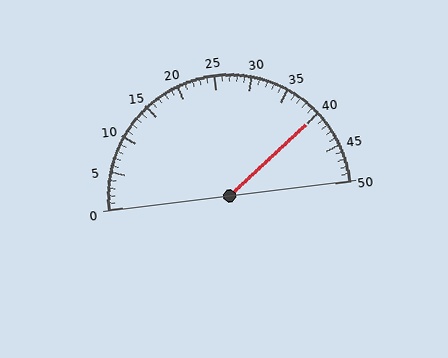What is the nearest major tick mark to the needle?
The nearest major tick mark is 40.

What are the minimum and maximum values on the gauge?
The gauge ranges from 0 to 50.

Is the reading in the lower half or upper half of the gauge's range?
The reading is in the upper half of the range (0 to 50).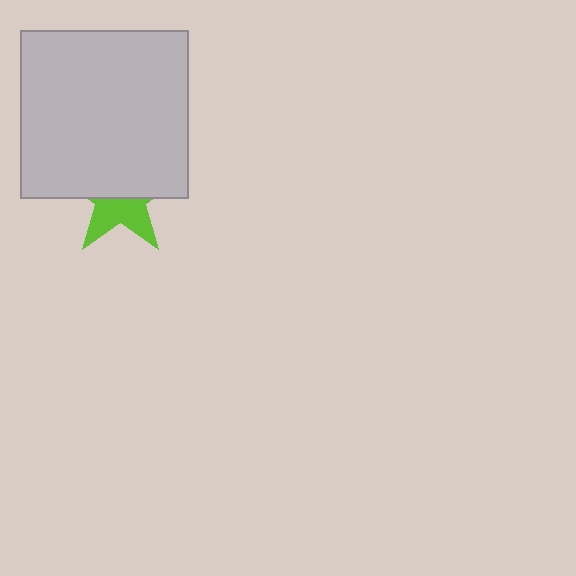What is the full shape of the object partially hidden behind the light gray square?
The partially hidden object is a lime star.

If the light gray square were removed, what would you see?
You would see the complete lime star.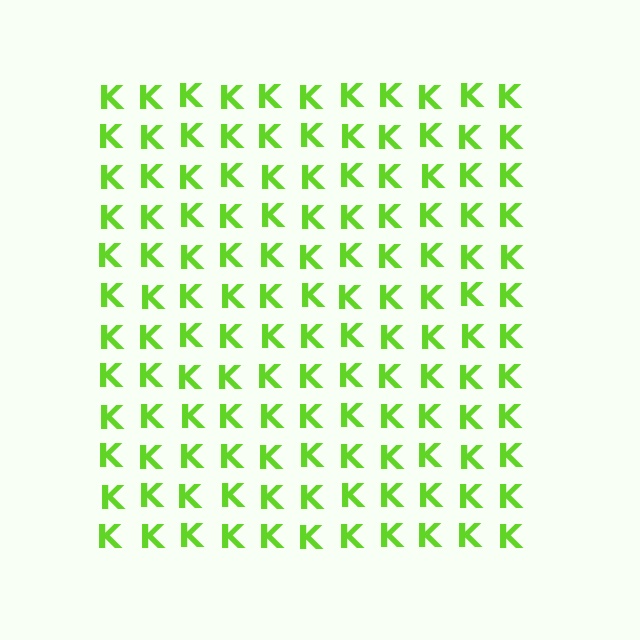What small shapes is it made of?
It is made of small letter K's.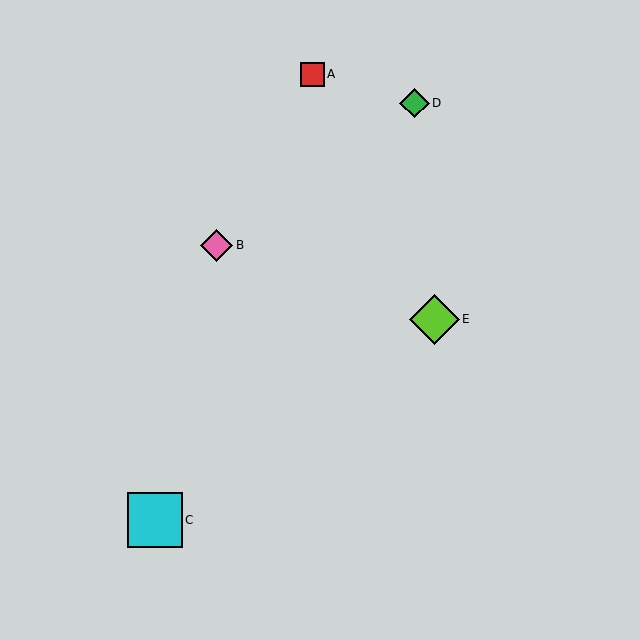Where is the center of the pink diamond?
The center of the pink diamond is at (217, 245).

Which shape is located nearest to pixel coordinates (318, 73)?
The red square (labeled A) at (312, 74) is nearest to that location.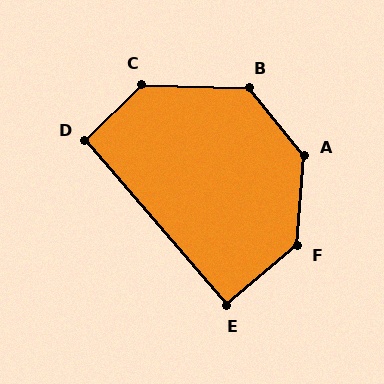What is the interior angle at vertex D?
Approximately 94 degrees (approximately right).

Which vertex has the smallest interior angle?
E, at approximately 91 degrees.